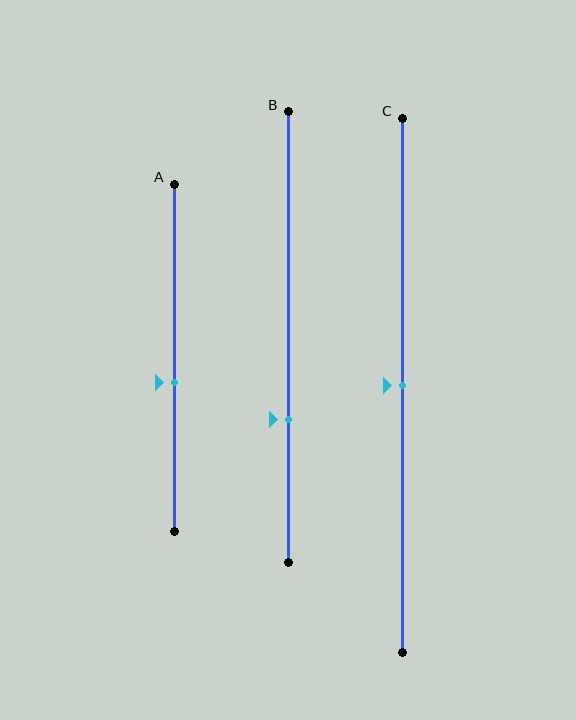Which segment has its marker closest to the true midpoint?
Segment C has its marker closest to the true midpoint.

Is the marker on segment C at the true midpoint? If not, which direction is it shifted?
Yes, the marker on segment C is at the true midpoint.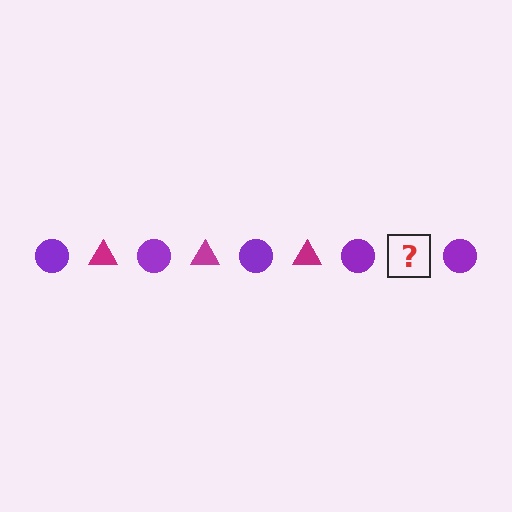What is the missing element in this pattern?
The missing element is a magenta triangle.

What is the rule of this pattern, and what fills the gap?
The rule is that the pattern alternates between purple circle and magenta triangle. The gap should be filled with a magenta triangle.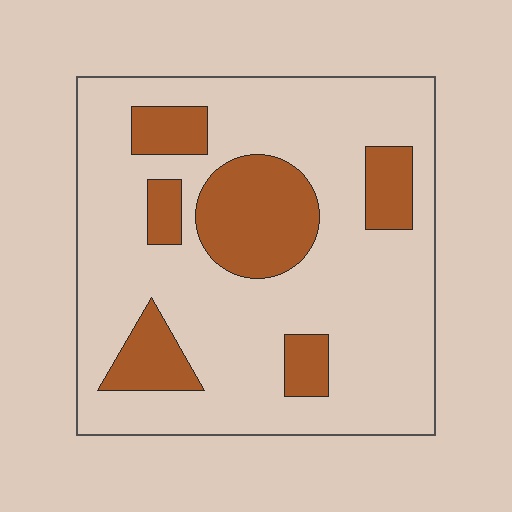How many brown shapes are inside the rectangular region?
6.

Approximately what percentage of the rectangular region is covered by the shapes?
Approximately 25%.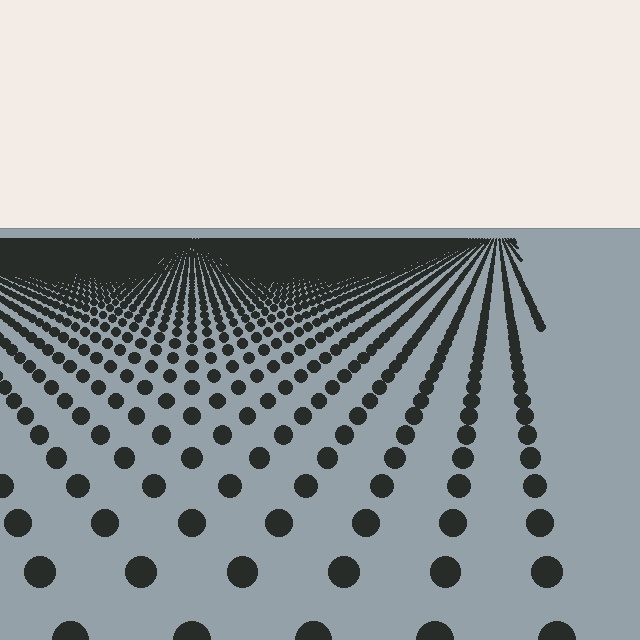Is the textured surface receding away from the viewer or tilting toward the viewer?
The surface is receding away from the viewer. Texture elements get smaller and denser toward the top.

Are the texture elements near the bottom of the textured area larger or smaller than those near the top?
Larger. Near the bottom, elements are closer to the viewer and appear at a bigger on-screen size.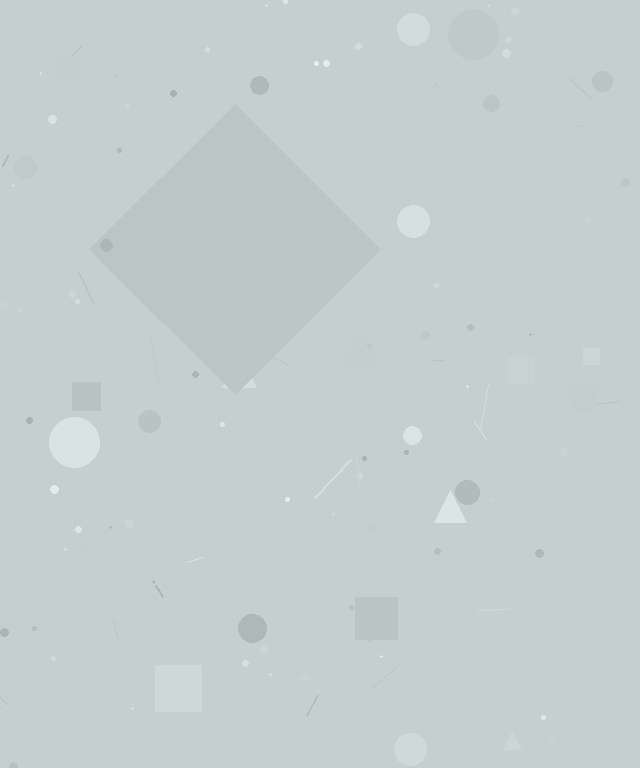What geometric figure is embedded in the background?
A diamond is embedded in the background.